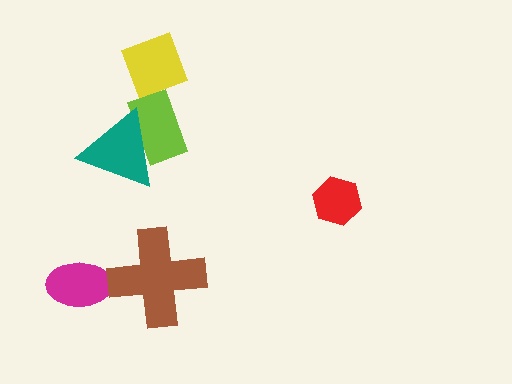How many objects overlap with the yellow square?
0 objects overlap with the yellow square.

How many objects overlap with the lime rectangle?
1 object overlaps with the lime rectangle.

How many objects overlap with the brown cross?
0 objects overlap with the brown cross.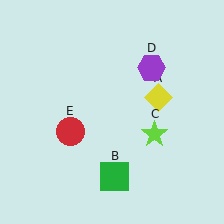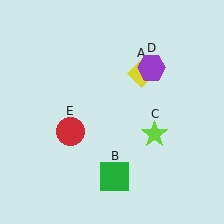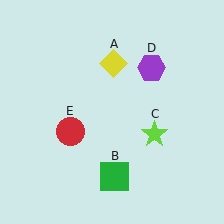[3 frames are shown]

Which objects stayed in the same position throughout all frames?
Green square (object B) and lime star (object C) and purple hexagon (object D) and red circle (object E) remained stationary.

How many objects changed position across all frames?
1 object changed position: yellow diamond (object A).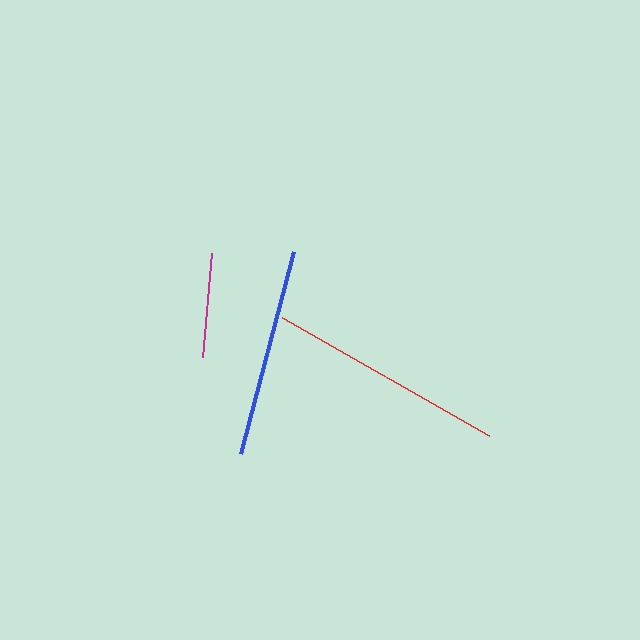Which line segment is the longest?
The red line is the longest at approximately 238 pixels.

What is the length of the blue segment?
The blue segment is approximately 209 pixels long.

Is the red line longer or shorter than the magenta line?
The red line is longer than the magenta line.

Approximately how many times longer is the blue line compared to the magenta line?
The blue line is approximately 2.0 times the length of the magenta line.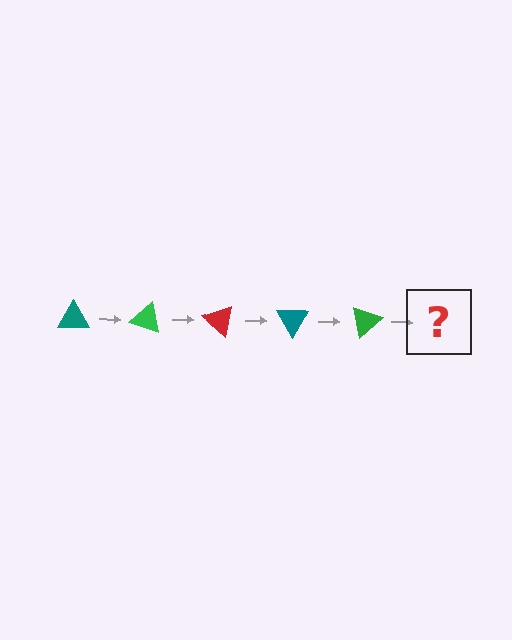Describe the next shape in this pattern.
It should be a red triangle, rotated 100 degrees from the start.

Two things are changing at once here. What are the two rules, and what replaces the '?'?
The two rules are that it rotates 20 degrees each step and the color cycles through teal, green, and red. The '?' should be a red triangle, rotated 100 degrees from the start.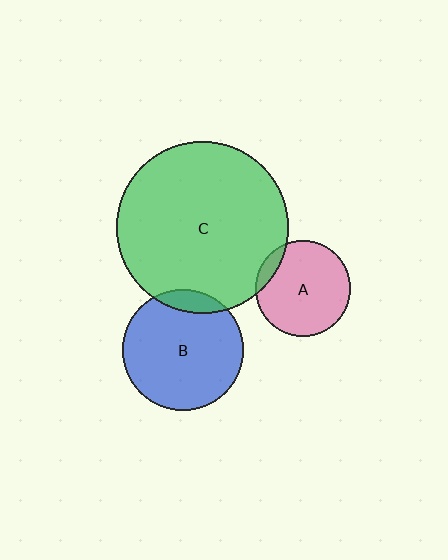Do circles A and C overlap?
Yes.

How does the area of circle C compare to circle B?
Approximately 2.0 times.